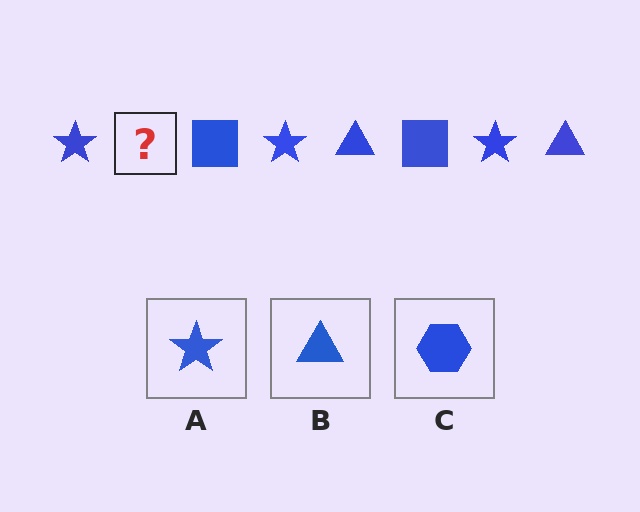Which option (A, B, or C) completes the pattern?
B.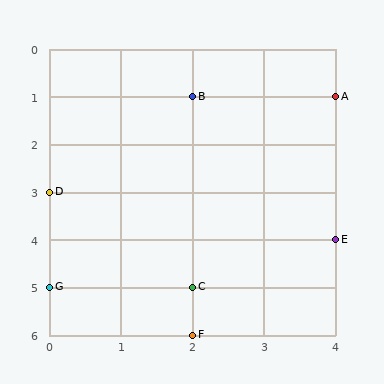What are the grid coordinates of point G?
Point G is at grid coordinates (0, 5).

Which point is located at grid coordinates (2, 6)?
Point F is at (2, 6).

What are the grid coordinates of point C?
Point C is at grid coordinates (2, 5).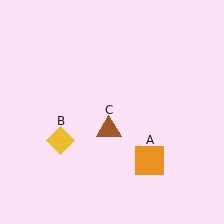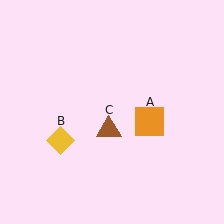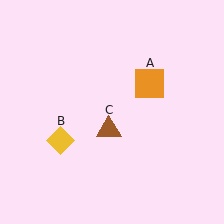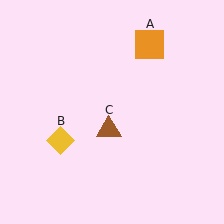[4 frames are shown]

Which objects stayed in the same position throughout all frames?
Yellow diamond (object B) and brown triangle (object C) remained stationary.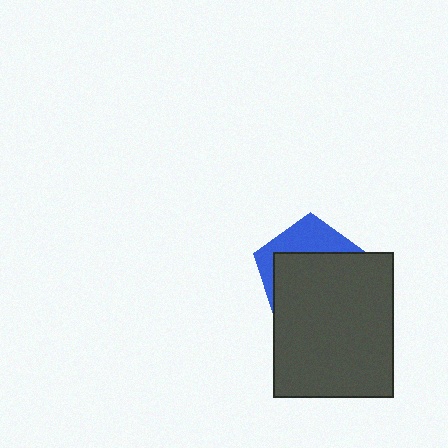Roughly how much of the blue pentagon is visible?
A small part of it is visible (roughly 33%).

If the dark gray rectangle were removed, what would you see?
You would see the complete blue pentagon.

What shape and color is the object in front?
The object in front is a dark gray rectangle.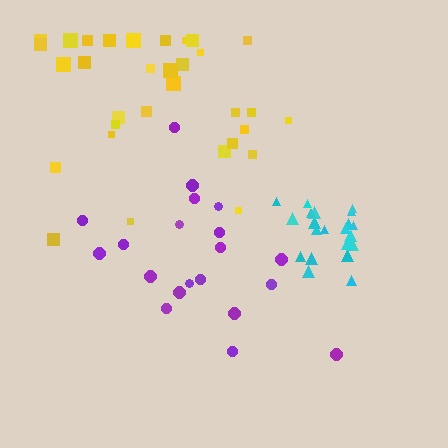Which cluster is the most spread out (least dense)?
Yellow.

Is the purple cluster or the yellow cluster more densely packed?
Purple.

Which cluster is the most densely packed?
Cyan.